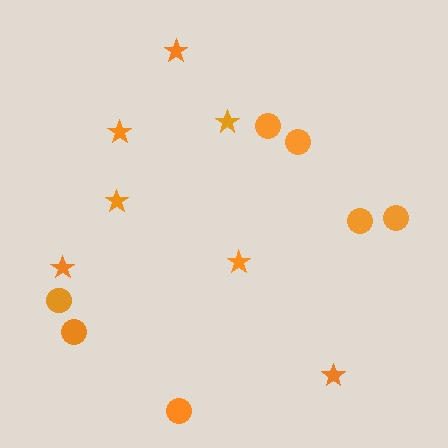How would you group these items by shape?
There are 2 groups: one group of stars (7) and one group of circles (7).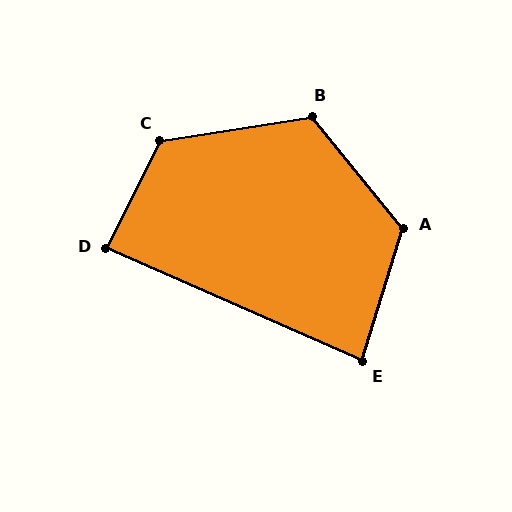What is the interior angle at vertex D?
Approximately 87 degrees (approximately right).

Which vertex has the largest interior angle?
C, at approximately 126 degrees.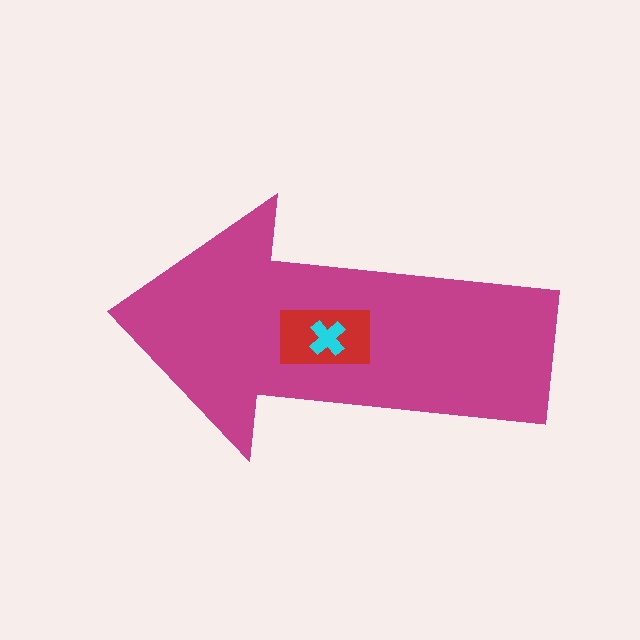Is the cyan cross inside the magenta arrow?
Yes.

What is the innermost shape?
The cyan cross.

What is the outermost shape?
The magenta arrow.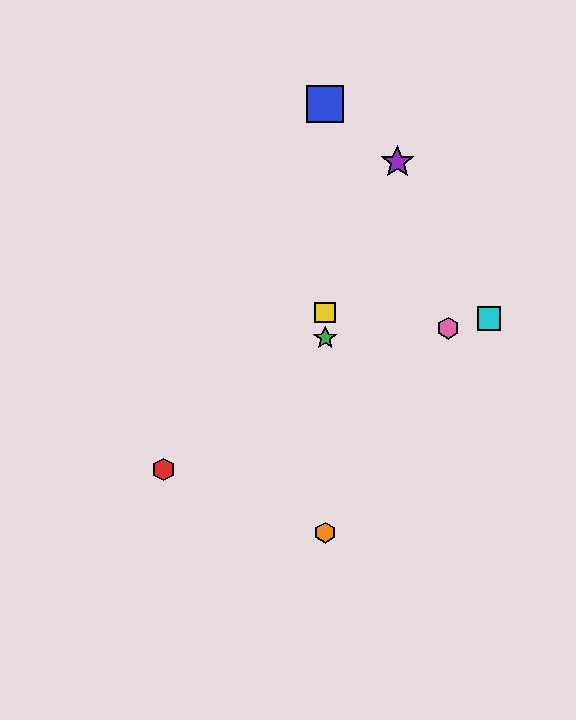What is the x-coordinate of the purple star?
The purple star is at x≈397.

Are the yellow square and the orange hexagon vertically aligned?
Yes, both are at x≈325.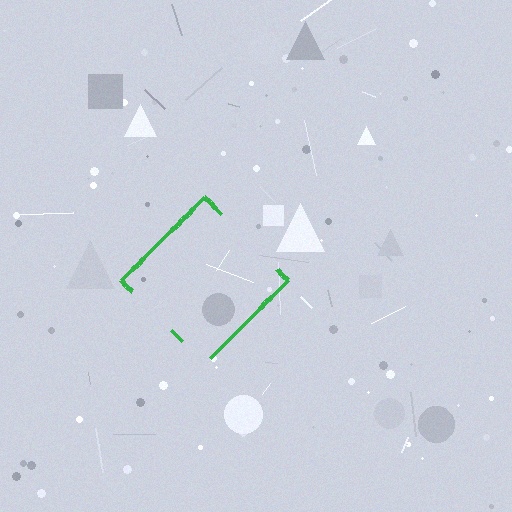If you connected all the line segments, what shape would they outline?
They would outline a diamond.